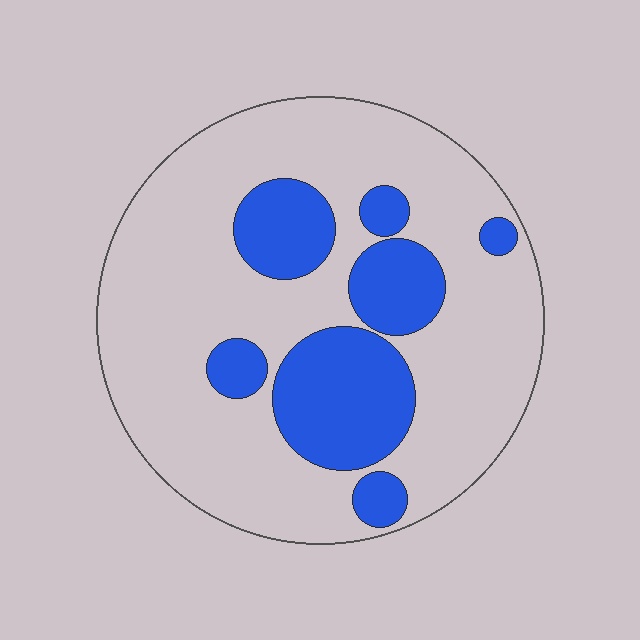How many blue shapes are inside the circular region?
7.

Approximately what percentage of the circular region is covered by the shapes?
Approximately 25%.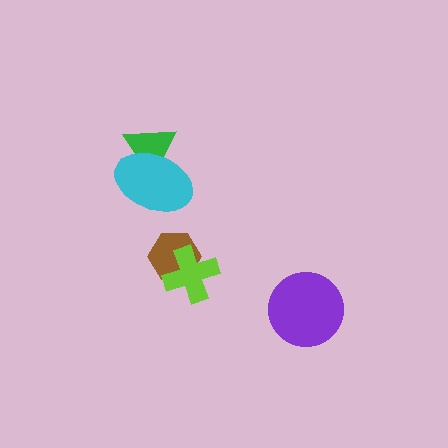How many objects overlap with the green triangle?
1 object overlaps with the green triangle.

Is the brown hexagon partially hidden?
Yes, it is partially covered by another shape.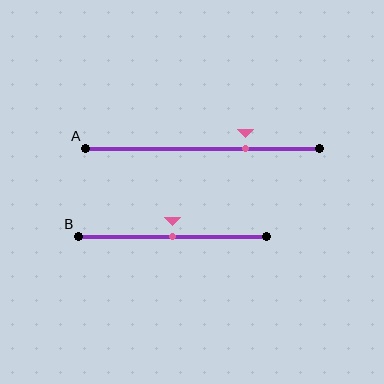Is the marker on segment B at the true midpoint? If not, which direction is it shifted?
Yes, the marker on segment B is at the true midpoint.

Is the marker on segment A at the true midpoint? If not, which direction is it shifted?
No, the marker on segment A is shifted to the right by about 18% of the segment length.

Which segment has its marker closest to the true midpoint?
Segment B has its marker closest to the true midpoint.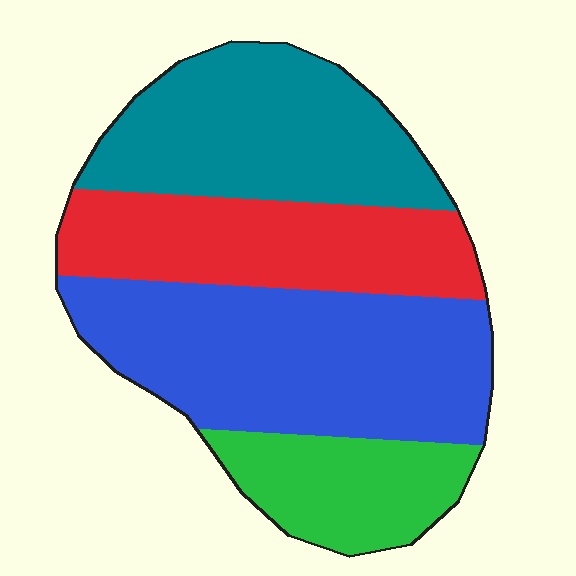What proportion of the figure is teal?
Teal covers about 25% of the figure.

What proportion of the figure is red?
Red takes up about one quarter (1/4) of the figure.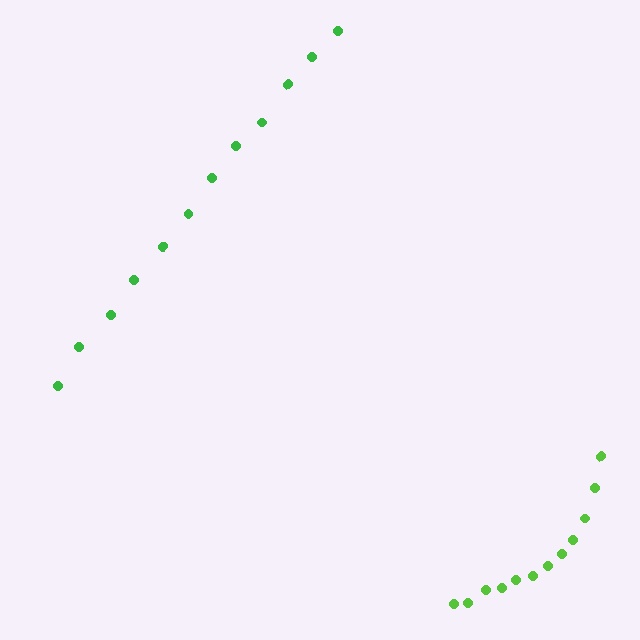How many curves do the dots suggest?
There are 2 distinct paths.